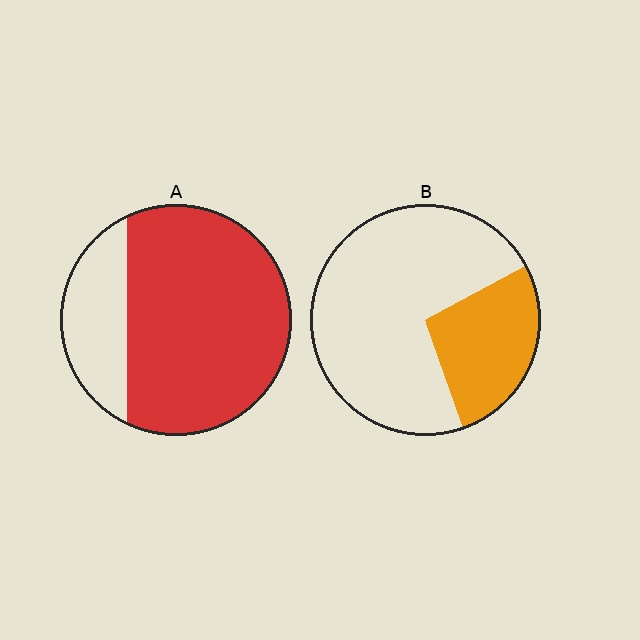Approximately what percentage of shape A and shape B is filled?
A is approximately 75% and B is approximately 30%.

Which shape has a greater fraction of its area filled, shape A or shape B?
Shape A.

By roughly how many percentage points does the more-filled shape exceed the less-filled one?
By roughly 50 percentage points (A over B).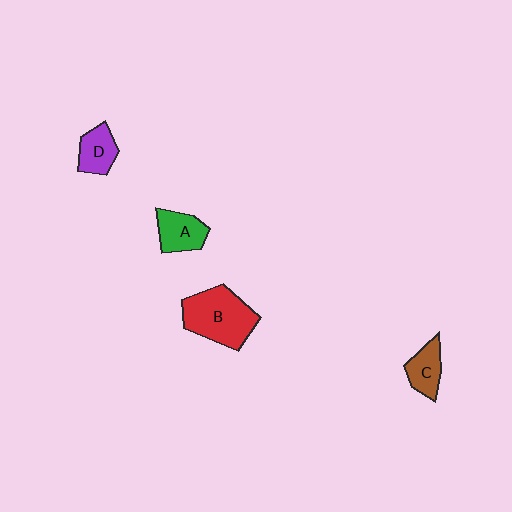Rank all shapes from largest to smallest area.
From largest to smallest: B (red), A (green), D (purple), C (brown).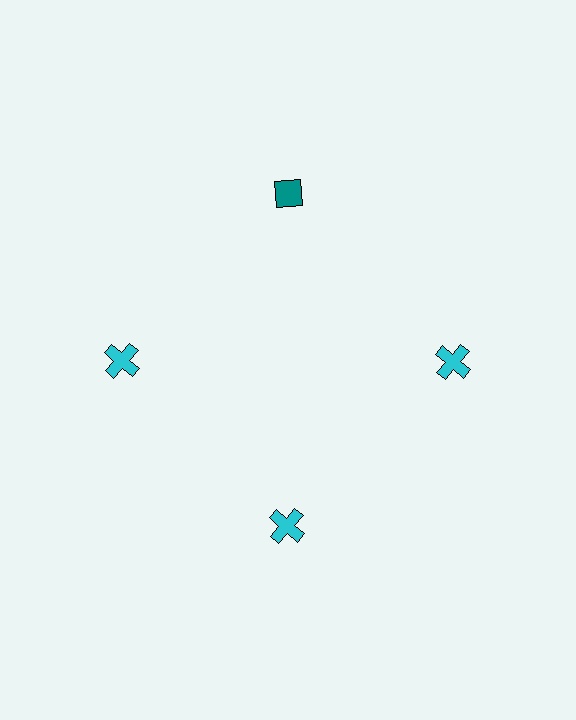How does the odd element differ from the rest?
It differs in both color (teal instead of cyan) and shape (diamond instead of cross).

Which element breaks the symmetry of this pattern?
The teal diamond at roughly the 12 o'clock position breaks the symmetry. All other shapes are cyan crosses.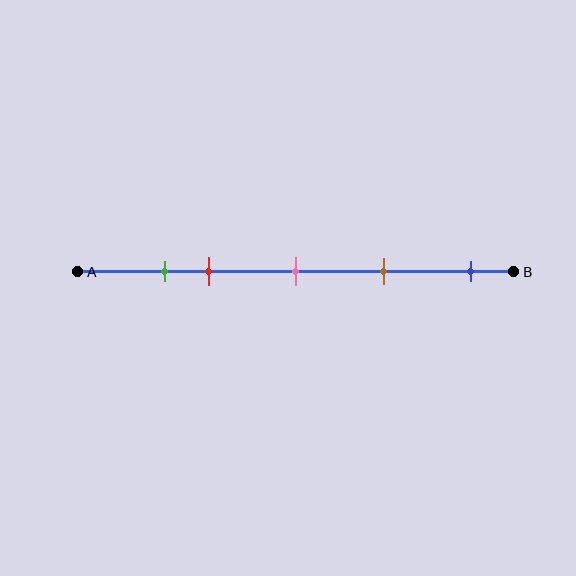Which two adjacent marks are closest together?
The green and red marks are the closest adjacent pair.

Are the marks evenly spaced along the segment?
No, the marks are not evenly spaced.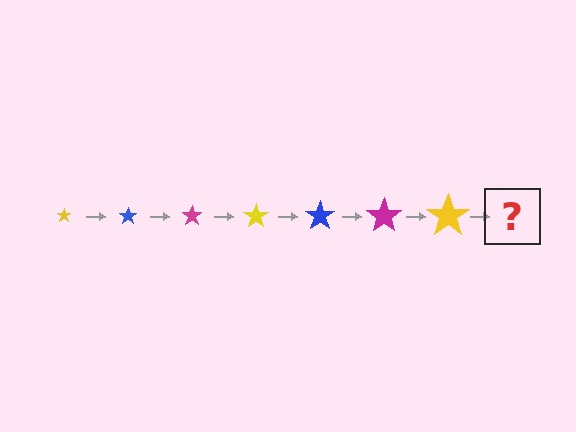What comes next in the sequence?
The next element should be a blue star, larger than the previous one.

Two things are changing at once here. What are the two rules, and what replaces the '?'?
The two rules are that the star grows larger each step and the color cycles through yellow, blue, and magenta. The '?' should be a blue star, larger than the previous one.